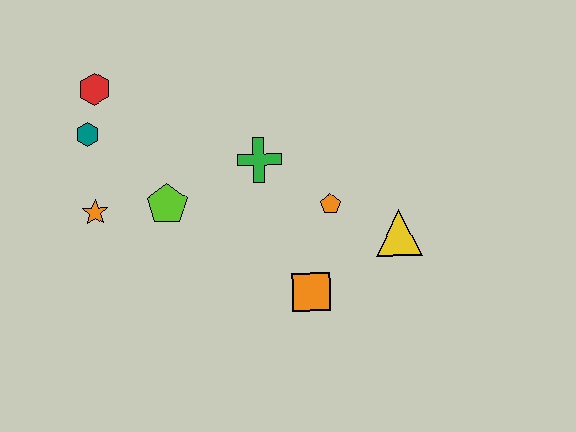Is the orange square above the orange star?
No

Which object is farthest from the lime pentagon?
The yellow triangle is farthest from the lime pentagon.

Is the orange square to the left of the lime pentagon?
No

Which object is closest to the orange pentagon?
The yellow triangle is closest to the orange pentagon.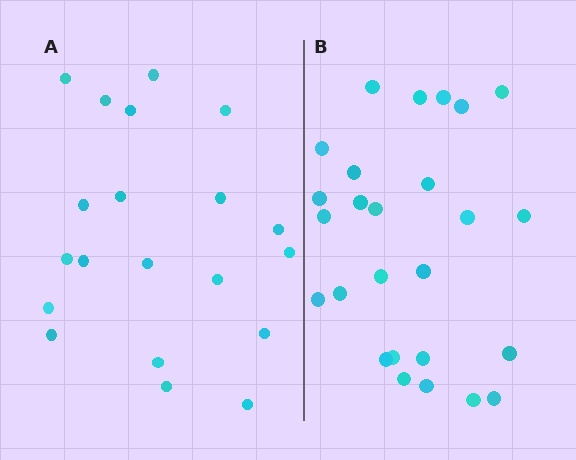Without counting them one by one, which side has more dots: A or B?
Region B (the right region) has more dots.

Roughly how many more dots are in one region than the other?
Region B has about 6 more dots than region A.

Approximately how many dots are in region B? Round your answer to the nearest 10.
About 30 dots. (The exact count is 26, which rounds to 30.)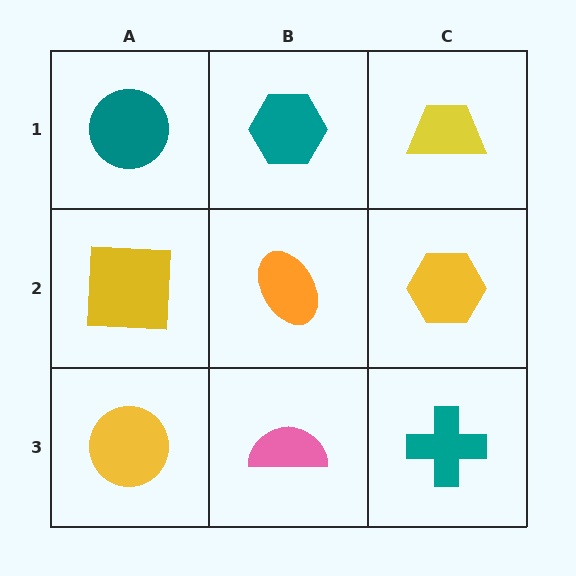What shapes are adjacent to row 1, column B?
An orange ellipse (row 2, column B), a teal circle (row 1, column A), a yellow trapezoid (row 1, column C).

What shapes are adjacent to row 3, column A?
A yellow square (row 2, column A), a pink semicircle (row 3, column B).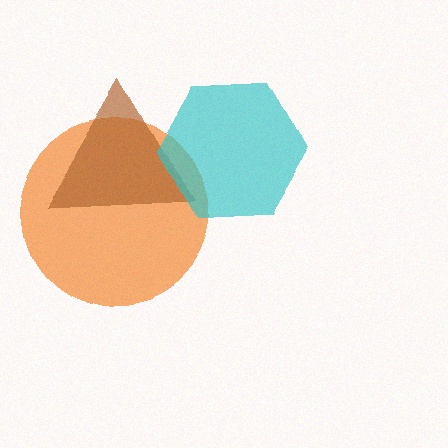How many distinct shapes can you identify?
There are 3 distinct shapes: an orange circle, a brown triangle, a cyan hexagon.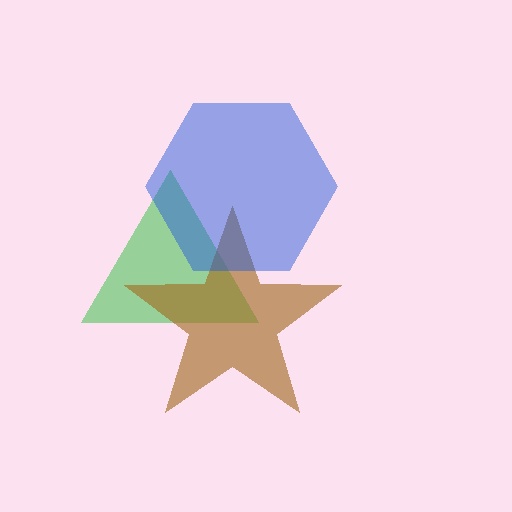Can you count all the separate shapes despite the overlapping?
Yes, there are 3 separate shapes.